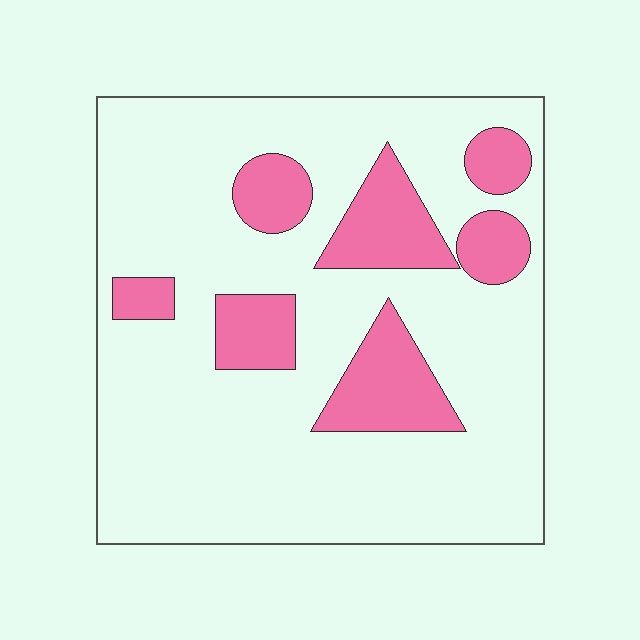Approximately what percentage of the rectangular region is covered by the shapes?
Approximately 20%.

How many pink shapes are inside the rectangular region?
7.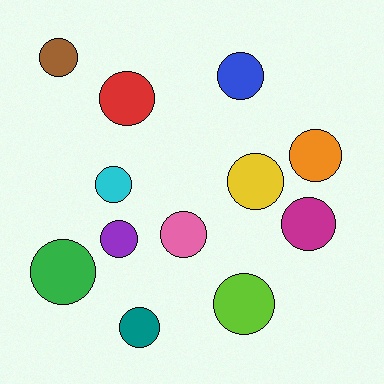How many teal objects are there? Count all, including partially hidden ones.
There is 1 teal object.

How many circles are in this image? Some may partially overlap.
There are 12 circles.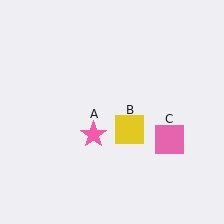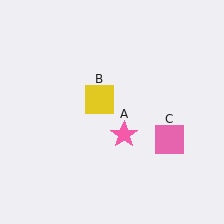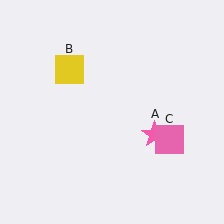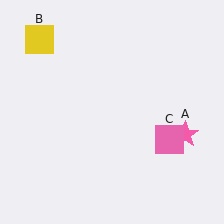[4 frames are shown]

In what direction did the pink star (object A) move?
The pink star (object A) moved right.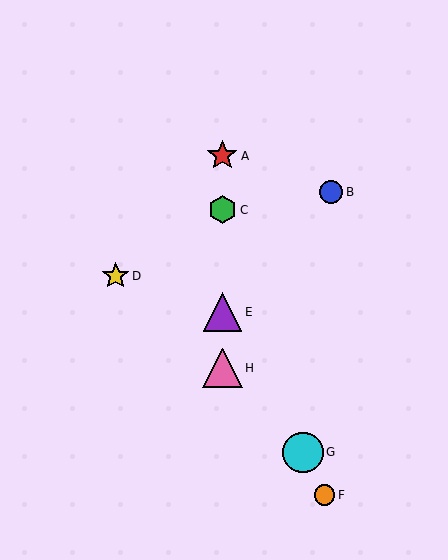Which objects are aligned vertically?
Objects A, C, E, H are aligned vertically.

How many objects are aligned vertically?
4 objects (A, C, E, H) are aligned vertically.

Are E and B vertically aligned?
No, E is at x≈222 and B is at x≈331.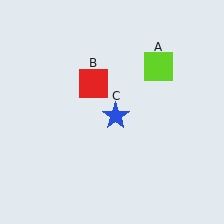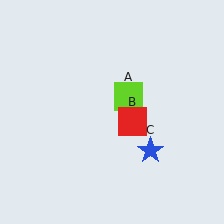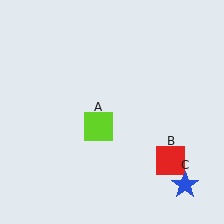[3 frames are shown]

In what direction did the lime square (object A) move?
The lime square (object A) moved down and to the left.